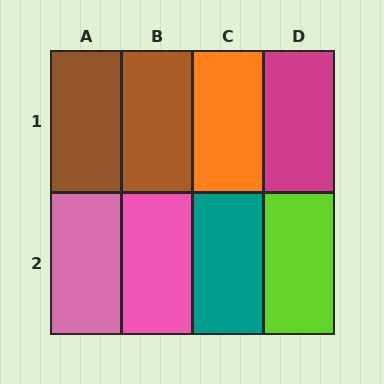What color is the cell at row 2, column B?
Pink.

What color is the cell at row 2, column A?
Pink.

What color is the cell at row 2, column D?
Lime.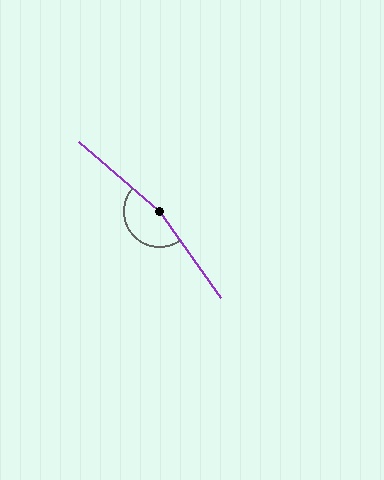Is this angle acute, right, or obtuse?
It is obtuse.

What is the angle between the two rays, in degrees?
Approximately 166 degrees.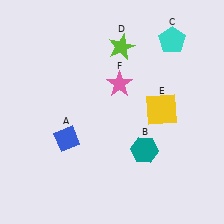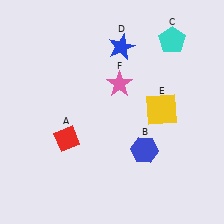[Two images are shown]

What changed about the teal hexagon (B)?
In Image 1, B is teal. In Image 2, it changed to blue.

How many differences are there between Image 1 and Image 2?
There are 3 differences between the two images.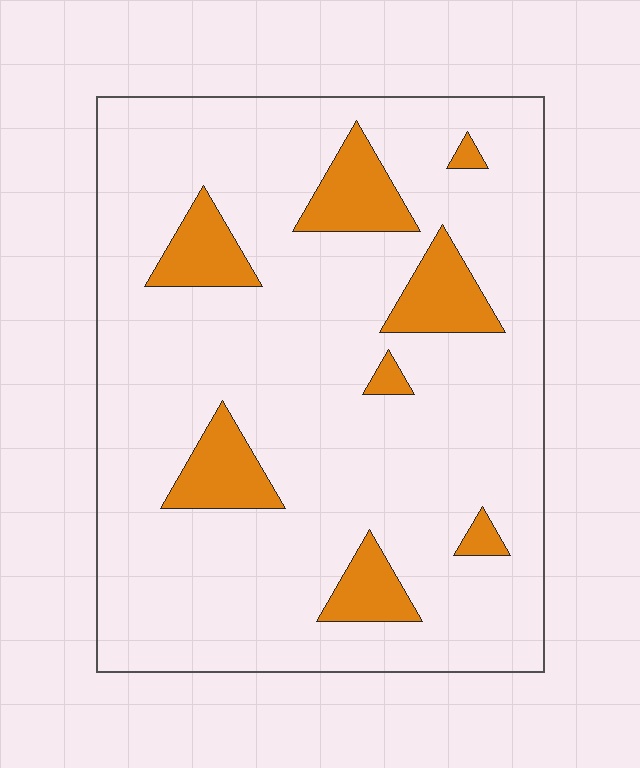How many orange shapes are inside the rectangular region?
8.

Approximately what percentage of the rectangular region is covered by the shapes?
Approximately 15%.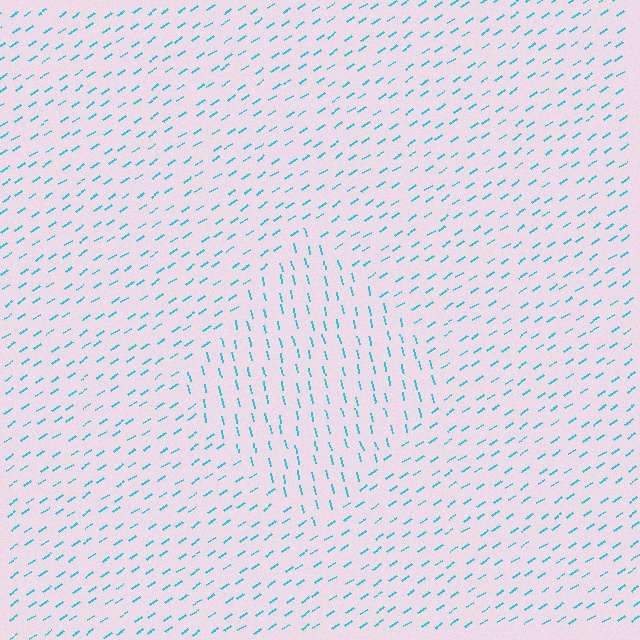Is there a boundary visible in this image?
Yes, there is a texture boundary formed by a change in line orientation.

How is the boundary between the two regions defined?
The boundary is defined purely by a change in line orientation (approximately 68 degrees difference). All lines are the same color and thickness.